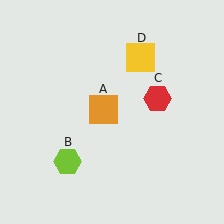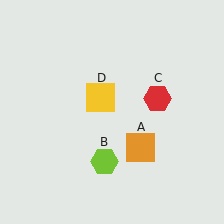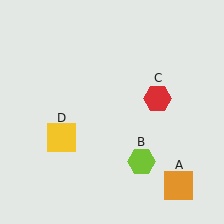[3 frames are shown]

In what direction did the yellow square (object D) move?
The yellow square (object D) moved down and to the left.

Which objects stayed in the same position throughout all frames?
Red hexagon (object C) remained stationary.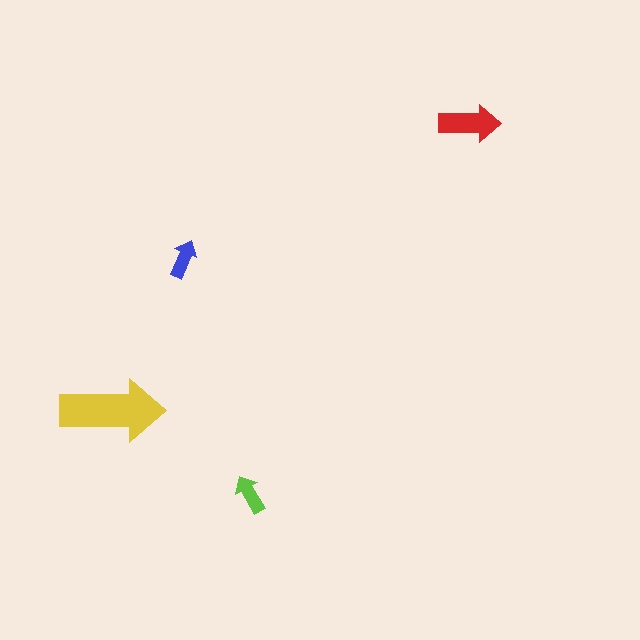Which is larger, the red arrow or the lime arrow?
The red one.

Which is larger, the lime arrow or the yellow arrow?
The yellow one.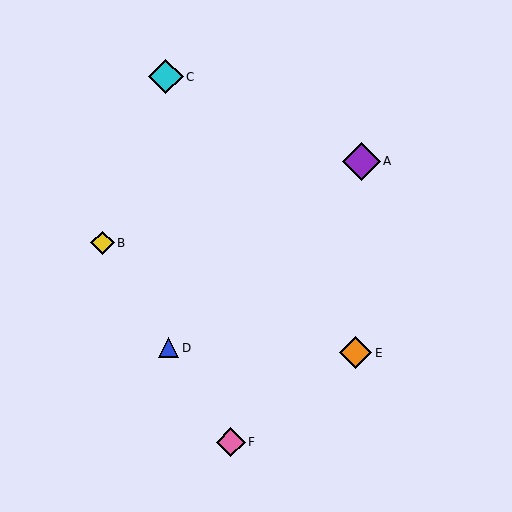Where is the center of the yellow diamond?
The center of the yellow diamond is at (103, 243).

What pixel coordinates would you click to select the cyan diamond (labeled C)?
Click at (166, 77) to select the cyan diamond C.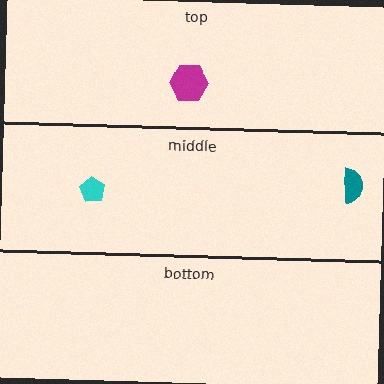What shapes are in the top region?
The magenta hexagon.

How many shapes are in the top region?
1.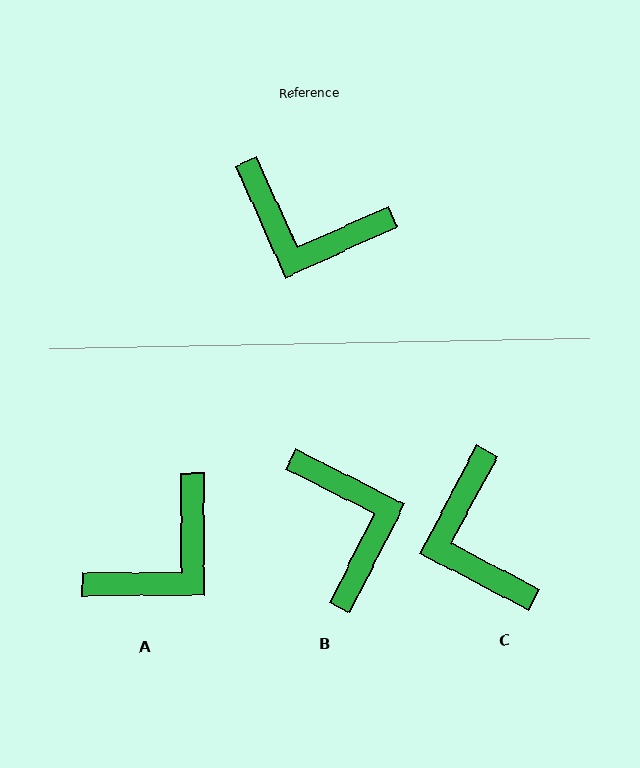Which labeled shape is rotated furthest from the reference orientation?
B, about 129 degrees away.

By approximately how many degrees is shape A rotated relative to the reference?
Approximately 66 degrees counter-clockwise.